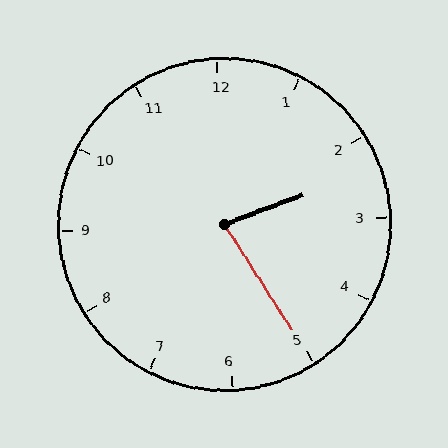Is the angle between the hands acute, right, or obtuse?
It is acute.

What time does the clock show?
2:25.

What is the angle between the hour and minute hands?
Approximately 78 degrees.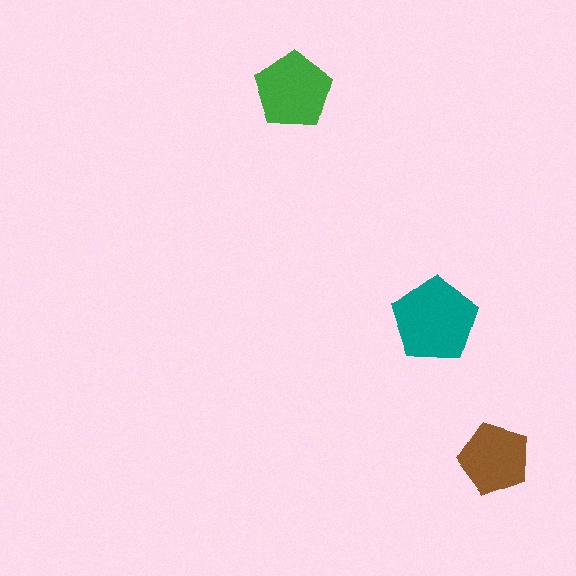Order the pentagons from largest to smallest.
the teal one, the green one, the brown one.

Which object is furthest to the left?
The green pentagon is leftmost.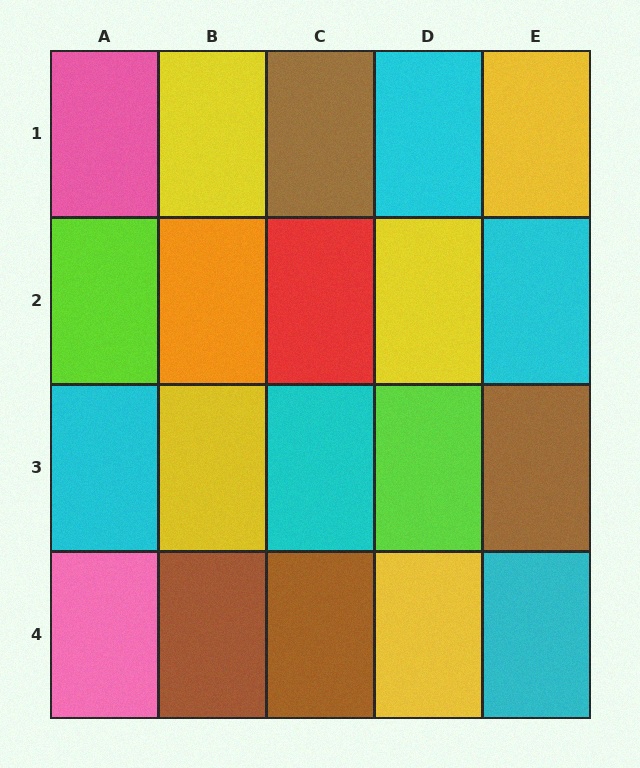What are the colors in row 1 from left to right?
Pink, yellow, brown, cyan, yellow.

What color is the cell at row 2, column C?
Red.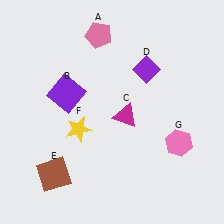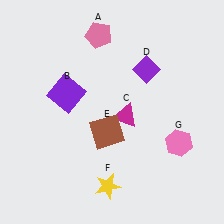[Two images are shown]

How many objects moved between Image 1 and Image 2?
2 objects moved between the two images.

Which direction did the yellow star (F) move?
The yellow star (F) moved down.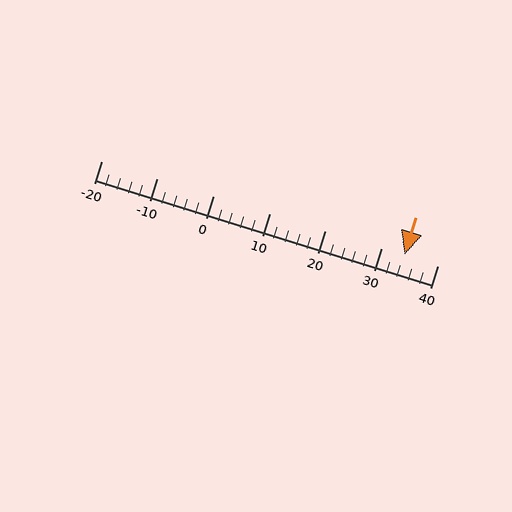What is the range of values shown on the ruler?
The ruler shows values from -20 to 40.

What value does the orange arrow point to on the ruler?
The orange arrow points to approximately 34.